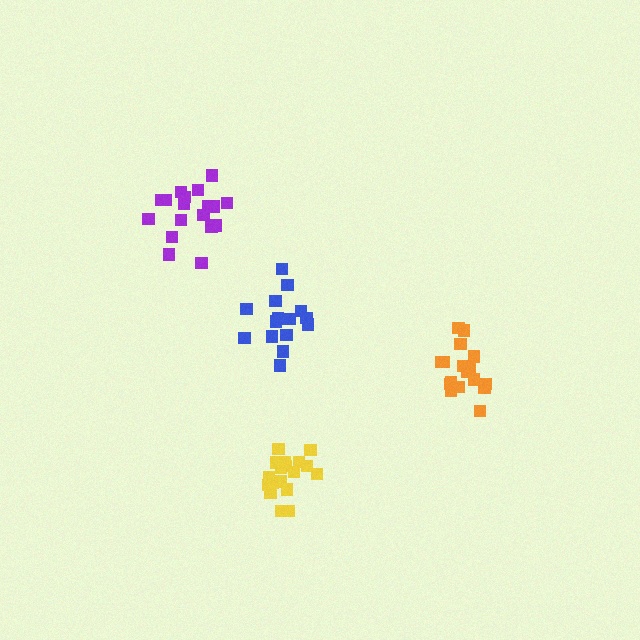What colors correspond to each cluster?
The clusters are colored: yellow, blue, purple, orange.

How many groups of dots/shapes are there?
There are 4 groups.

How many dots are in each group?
Group 1: 18 dots, Group 2: 15 dots, Group 3: 18 dots, Group 4: 17 dots (68 total).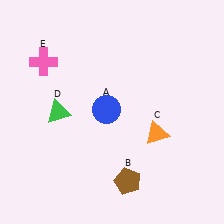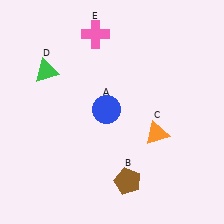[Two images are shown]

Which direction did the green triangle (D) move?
The green triangle (D) moved up.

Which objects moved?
The objects that moved are: the green triangle (D), the pink cross (E).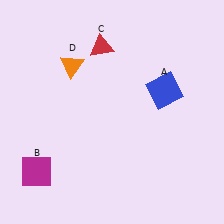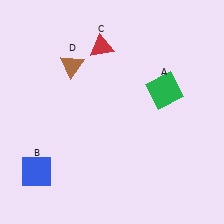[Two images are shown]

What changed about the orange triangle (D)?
In Image 1, D is orange. In Image 2, it changed to brown.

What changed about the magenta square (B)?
In Image 1, B is magenta. In Image 2, it changed to blue.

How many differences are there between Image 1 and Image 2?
There are 3 differences between the two images.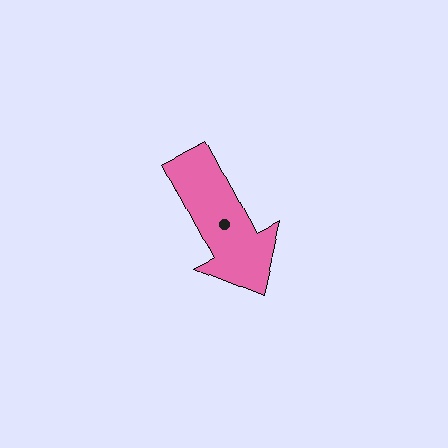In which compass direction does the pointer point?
Southeast.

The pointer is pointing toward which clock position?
Roughly 5 o'clock.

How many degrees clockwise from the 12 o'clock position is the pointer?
Approximately 152 degrees.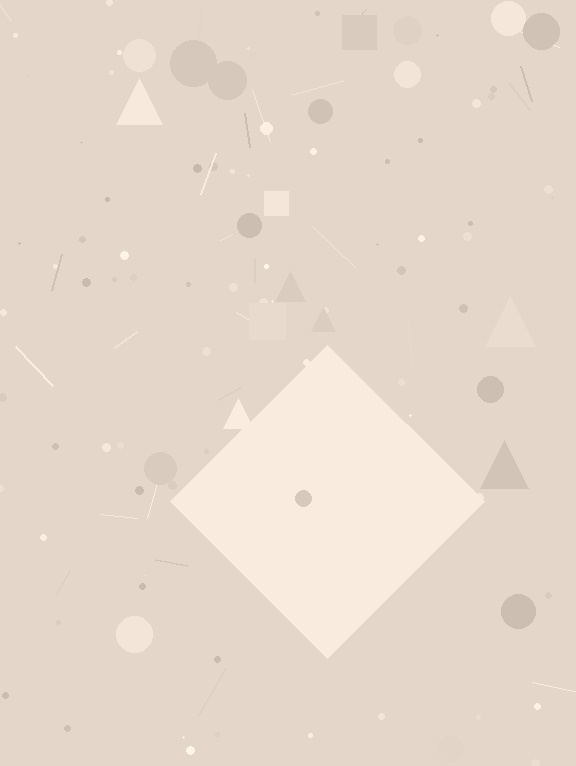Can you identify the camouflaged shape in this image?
The camouflaged shape is a diamond.